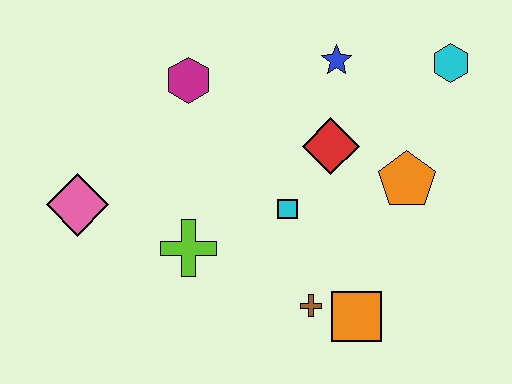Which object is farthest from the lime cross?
The cyan hexagon is farthest from the lime cross.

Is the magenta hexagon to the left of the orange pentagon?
Yes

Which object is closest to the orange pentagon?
The red diamond is closest to the orange pentagon.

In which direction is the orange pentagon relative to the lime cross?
The orange pentagon is to the right of the lime cross.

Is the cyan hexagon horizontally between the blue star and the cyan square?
No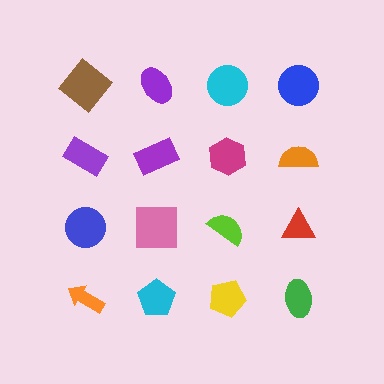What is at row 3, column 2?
A pink square.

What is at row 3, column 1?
A blue circle.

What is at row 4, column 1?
An orange arrow.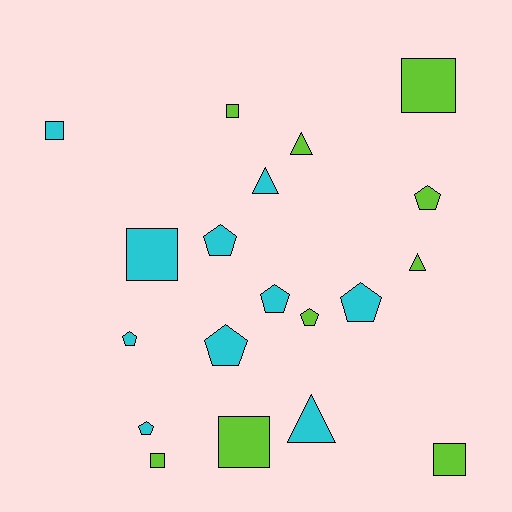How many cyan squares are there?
There are 2 cyan squares.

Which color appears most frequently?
Cyan, with 10 objects.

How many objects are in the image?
There are 19 objects.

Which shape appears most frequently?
Pentagon, with 8 objects.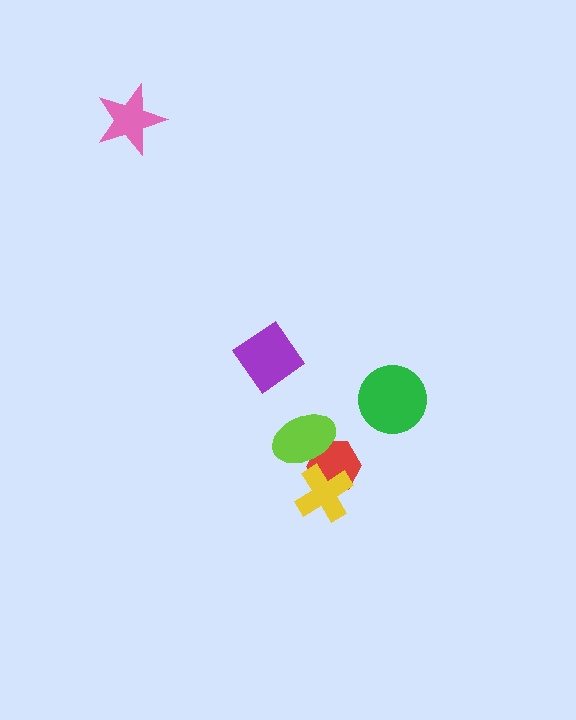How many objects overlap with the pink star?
0 objects overlap with the pink star.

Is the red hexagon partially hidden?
Yes, it is partially covered by another shape.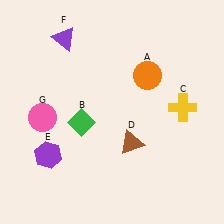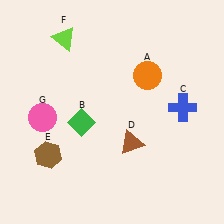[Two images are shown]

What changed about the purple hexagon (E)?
In Image 1, E is purple. In Image 2, it changed to brown.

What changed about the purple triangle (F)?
In Image 1, F is purple. In Image 2, it changed to lime.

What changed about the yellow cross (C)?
In Image 1, C is yellow. In Image 2, it changed to blue.